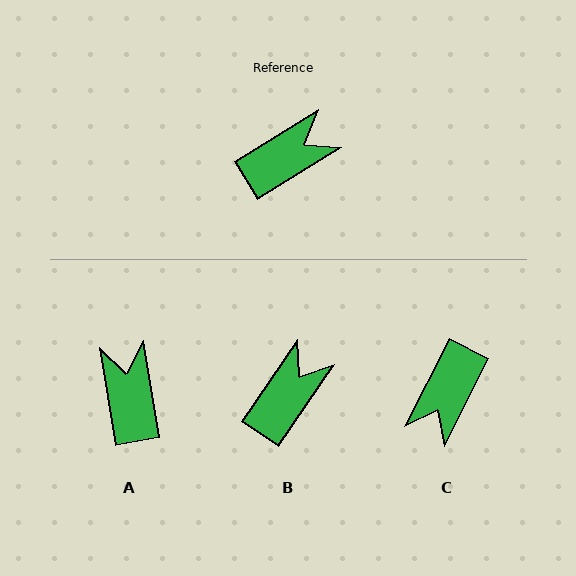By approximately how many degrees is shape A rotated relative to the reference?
Approximately 68 degrees counter-clockwise.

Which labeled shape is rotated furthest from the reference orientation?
C, about 148 degrees away.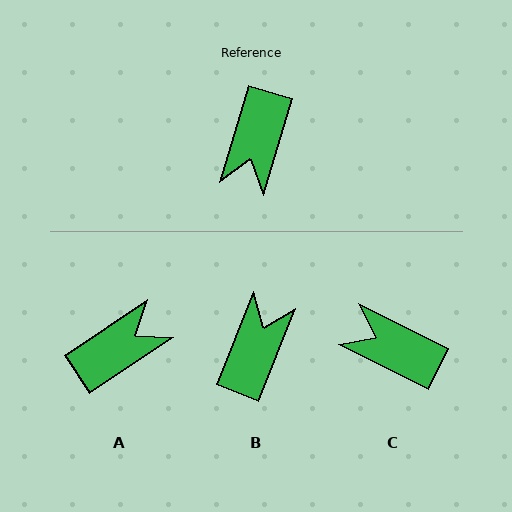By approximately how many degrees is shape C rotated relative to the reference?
Approximately 100 degrees clockwise.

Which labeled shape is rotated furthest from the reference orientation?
B, about 175 degrees away.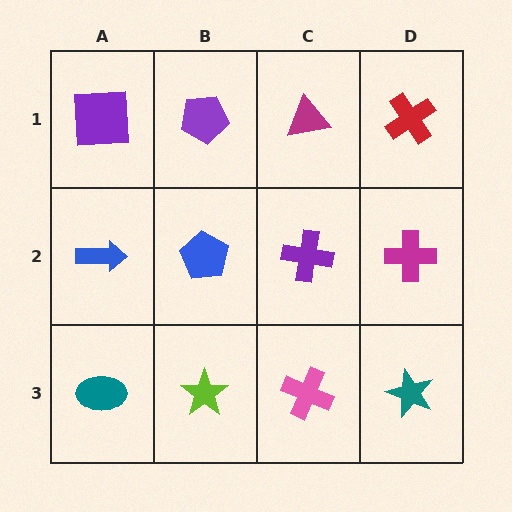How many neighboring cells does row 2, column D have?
3.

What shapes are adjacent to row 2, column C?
A magenta triangle (row 1, column C), a pink cross (row 3, column C), a blue pentagon (row 2, column B), a magenta cross (row 2, column D).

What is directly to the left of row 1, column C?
A purple pentagon.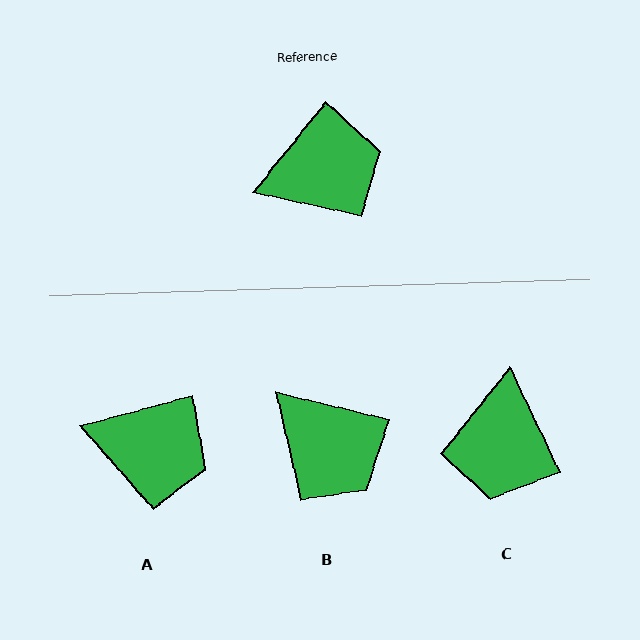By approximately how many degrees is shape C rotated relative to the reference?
Approximately 116 degrees clockwise.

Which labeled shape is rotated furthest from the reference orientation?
C, about 116 degrees away.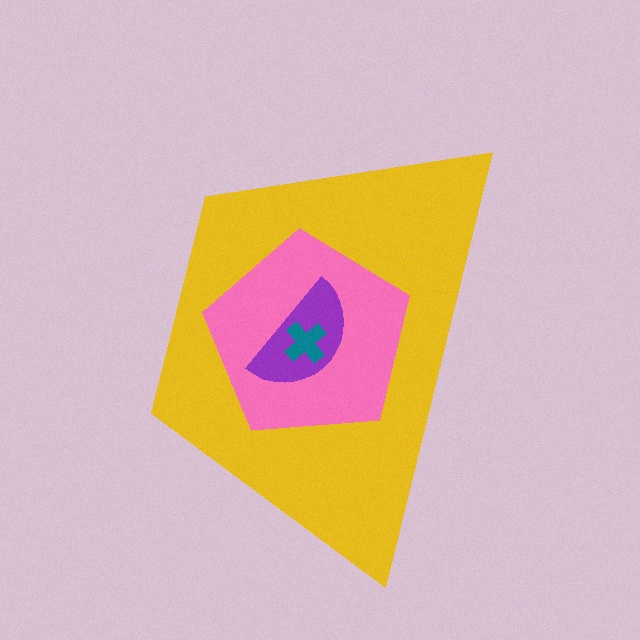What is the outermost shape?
The yellow trapezoid.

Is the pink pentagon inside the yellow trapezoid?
Yes.